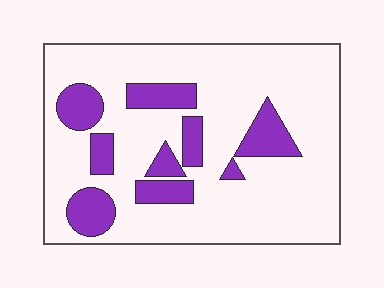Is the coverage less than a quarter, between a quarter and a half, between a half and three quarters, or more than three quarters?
Less than a quarter.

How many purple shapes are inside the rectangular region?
9.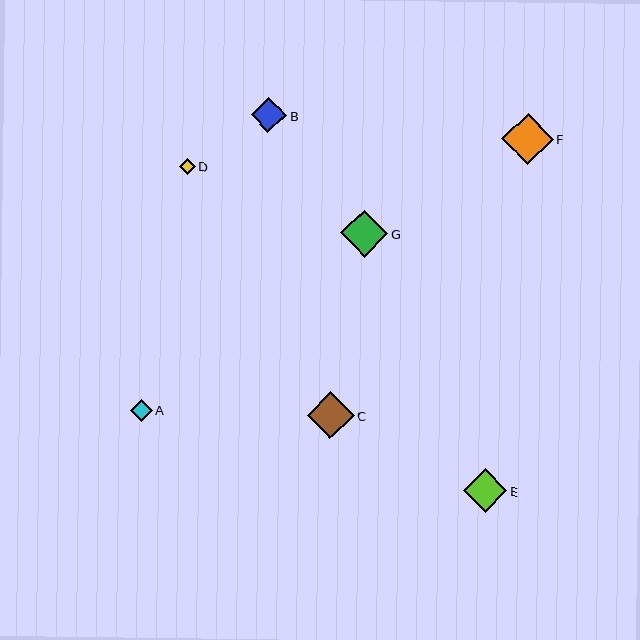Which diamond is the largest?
Diamond F is the largest with a size of approximately 51 pixels.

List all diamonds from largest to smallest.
From largest to smallest: F, C, G, E, B, A, D.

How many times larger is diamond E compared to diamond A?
Diamond E is approximately 2.0 times the size of diamond A.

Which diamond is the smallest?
Diamond D is the smallest with a size of approximately 16 pixels.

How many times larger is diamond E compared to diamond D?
Diamond E is approximately 2.7 times the size of diamond D.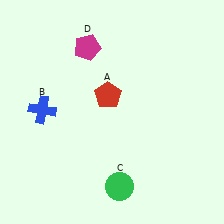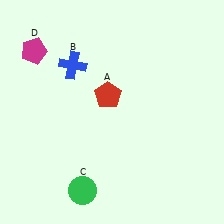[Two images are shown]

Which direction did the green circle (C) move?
The green circle (C) moved left.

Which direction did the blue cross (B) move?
The blue cross (B) moved up.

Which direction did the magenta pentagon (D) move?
The magenta pentagon (D) moved left.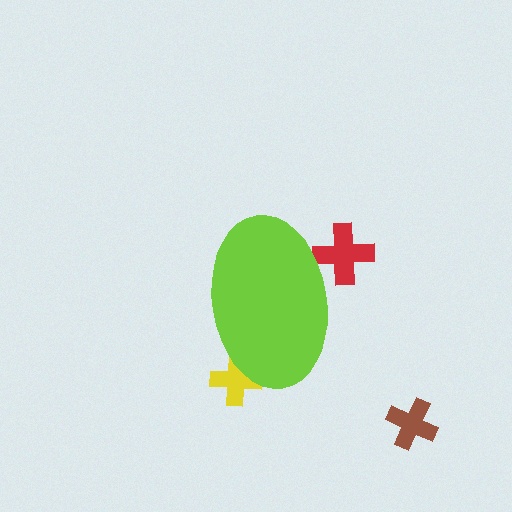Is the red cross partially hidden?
Yes, the red cross is partially hidden behind the lime ellipse.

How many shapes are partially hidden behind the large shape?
2 shapes are partially hidden.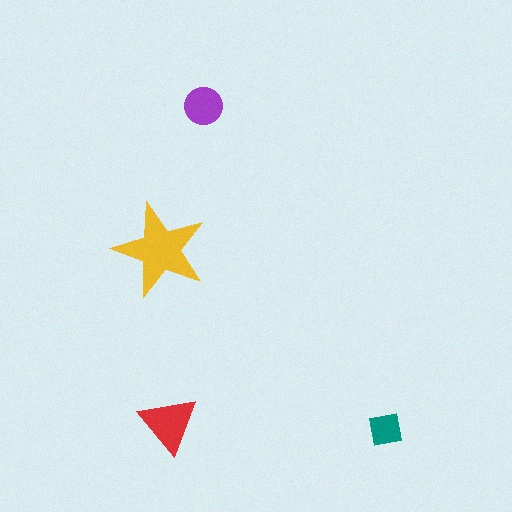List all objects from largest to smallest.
The yellow star, the red triangle, the purple circle, the teal square.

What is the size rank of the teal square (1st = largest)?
4th.